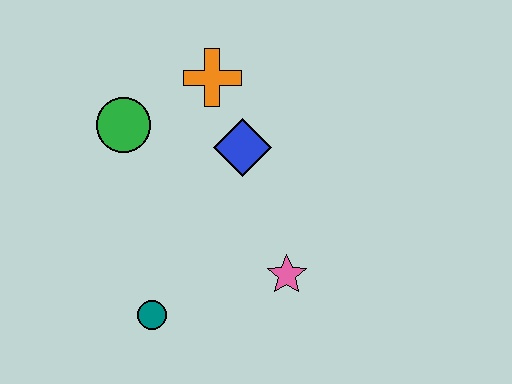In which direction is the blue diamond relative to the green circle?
The blue diamond is to the right of the green circle.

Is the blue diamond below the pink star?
No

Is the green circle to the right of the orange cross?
No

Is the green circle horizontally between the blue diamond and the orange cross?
No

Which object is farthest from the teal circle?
The orange cross is farthest from the teal circle.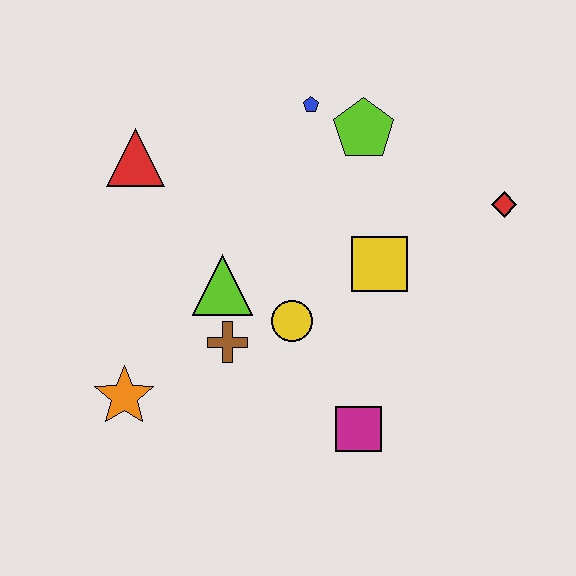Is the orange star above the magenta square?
Yes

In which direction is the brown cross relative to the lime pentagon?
The brown cross is below the lime pentagon.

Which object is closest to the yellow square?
The yellow circle is closest to the yellow square.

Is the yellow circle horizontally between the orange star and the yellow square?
Yes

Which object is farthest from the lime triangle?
The red diamond is farthest from the lime triangle.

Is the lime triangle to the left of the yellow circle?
Yes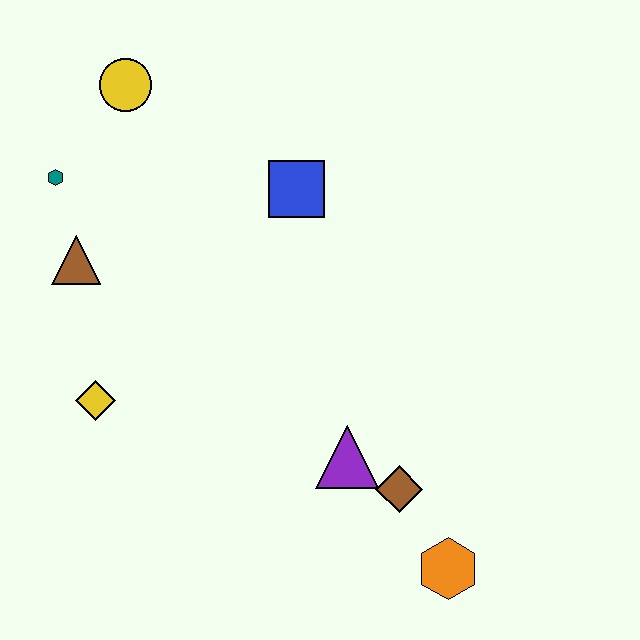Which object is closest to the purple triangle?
The brown diamond is closest to the purple triangle.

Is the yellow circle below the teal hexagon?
No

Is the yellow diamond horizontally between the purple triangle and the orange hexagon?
No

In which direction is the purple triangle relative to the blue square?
The purple triangle is below the blue square.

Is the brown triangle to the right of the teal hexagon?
Yes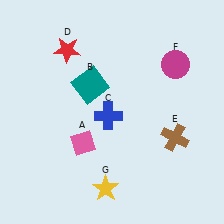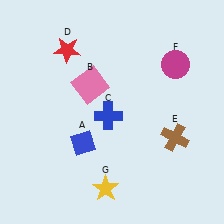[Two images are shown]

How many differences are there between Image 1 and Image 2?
There are 2 differences between the two images.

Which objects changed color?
A changed from pink to blue. B changed from teal to pink.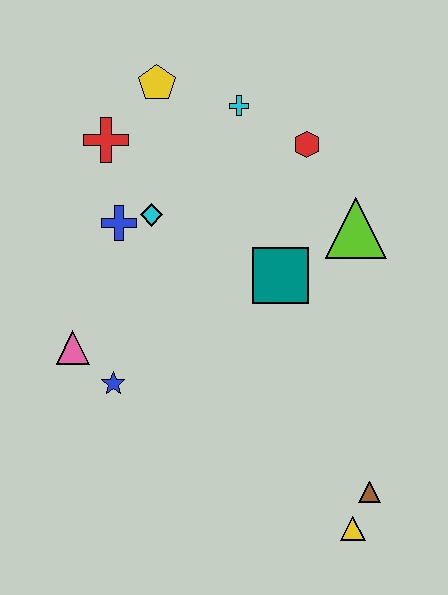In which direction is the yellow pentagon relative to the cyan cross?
The yellow pentagon is to the left of the cyan cross.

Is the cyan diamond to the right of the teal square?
No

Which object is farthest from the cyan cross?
The yellow triangle is farthest from the cyan cross.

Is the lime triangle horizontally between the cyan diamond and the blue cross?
No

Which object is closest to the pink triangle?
The blue star is closest to the pink triangle.